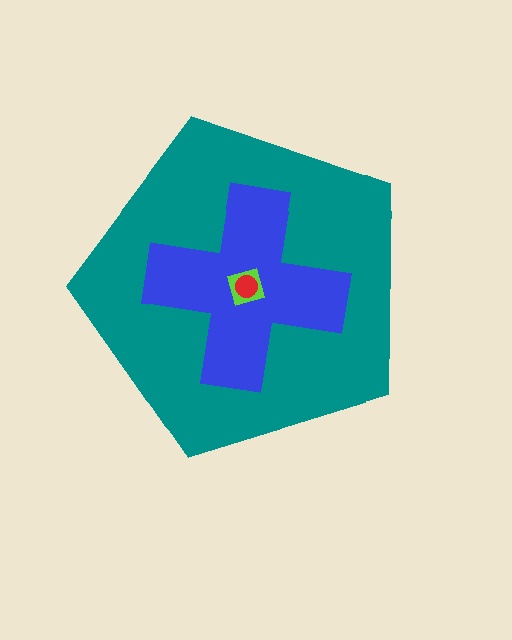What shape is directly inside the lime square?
The red circle.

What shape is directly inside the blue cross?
The lime square.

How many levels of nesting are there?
4.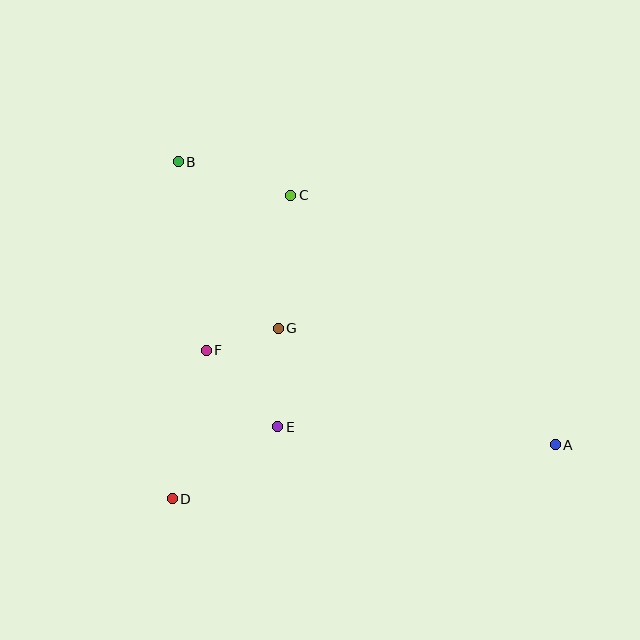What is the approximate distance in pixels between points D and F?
The distance between D and F is approximately 152 pixels.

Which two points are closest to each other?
Points F and G are closest to each other.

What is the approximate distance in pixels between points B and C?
The distance between B and C is approximately 117 pixels.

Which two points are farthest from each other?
Points A and B are farthest from each other.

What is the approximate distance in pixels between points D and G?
The distance between D and G is approximately 201 pixels.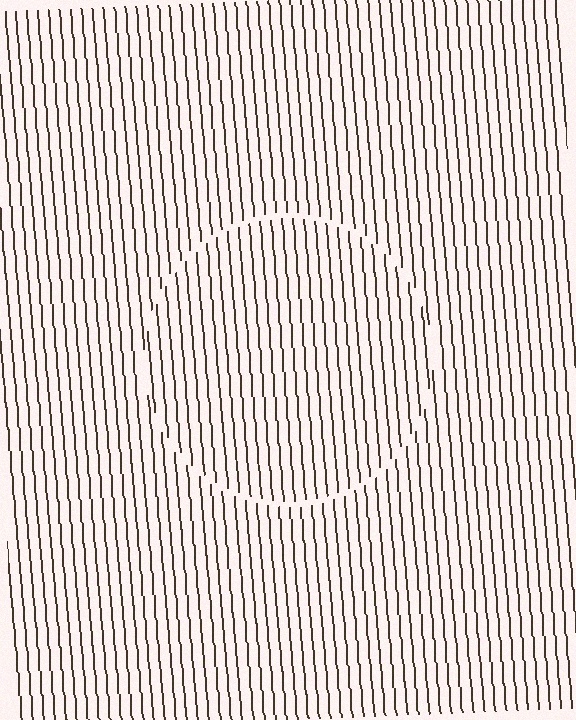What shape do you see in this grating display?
An illusory circle. The interior of the shape contains the same grating, shifted by half a period — the contour is defined by the phase discontinuity where line-ends from the inner and outer gratings abut.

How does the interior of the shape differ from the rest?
The interior of the shape contains the same grating, shifted by half a period — the contour is defined by the phase discontinuity where line-ends from the inner and outer gratings abut.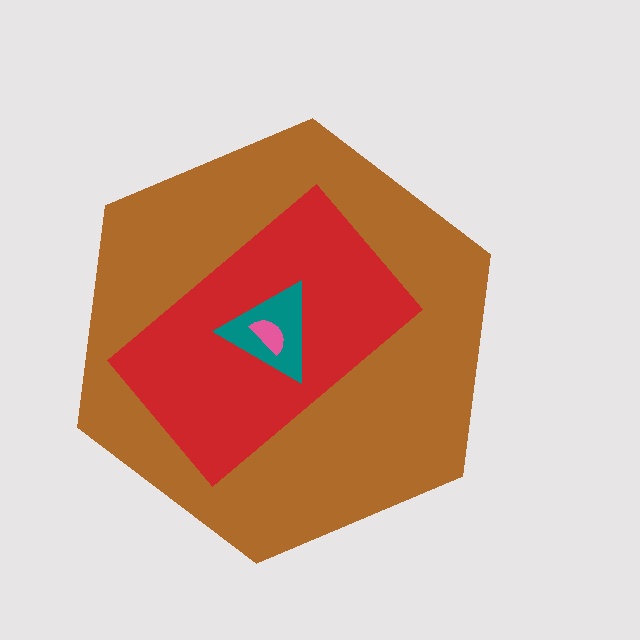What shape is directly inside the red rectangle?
The teal triangle.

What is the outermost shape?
The brown hexagon.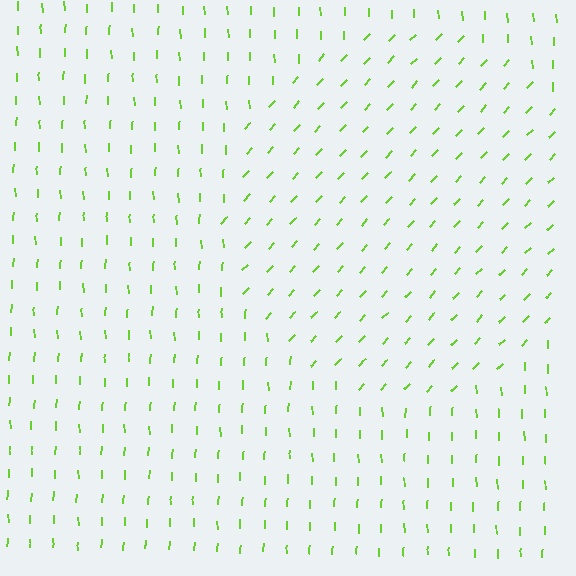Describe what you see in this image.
The image is filled with small lime line segments. A circle region in the image has lines oriented differently from the surrounding lines, creating a visible texture boundary.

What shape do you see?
I see a circle.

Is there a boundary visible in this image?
Yes, there is a texture boundary formed by a change in line orientation.